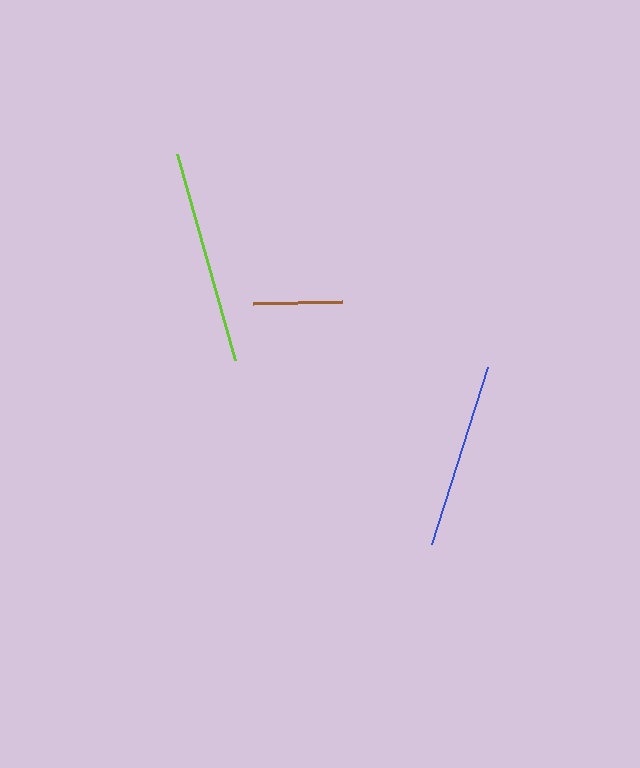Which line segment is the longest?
The lime line is the longest at approximately 214 pixels.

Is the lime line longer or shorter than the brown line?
The lime line is longer than the brown line.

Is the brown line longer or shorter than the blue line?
The blue line is longer than the brown line.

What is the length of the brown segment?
The brown segment is approximately 89 pixels long.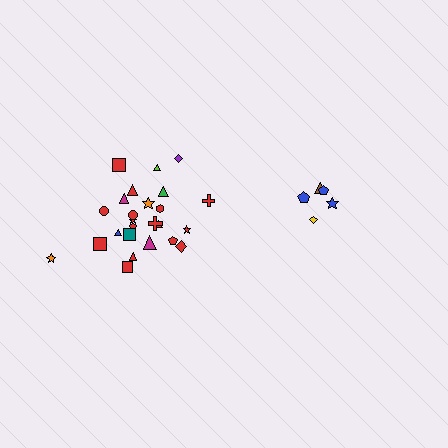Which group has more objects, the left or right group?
The left group.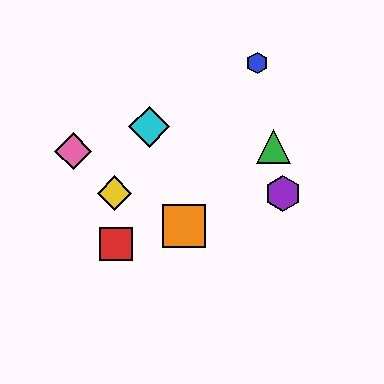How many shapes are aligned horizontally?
2 shapes (the yellow diamond, the purple hexagon) are aligned horizontally.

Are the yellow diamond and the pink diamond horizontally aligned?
No, the yellow diamond is at y≈193 and the pink diamond is at y≈151.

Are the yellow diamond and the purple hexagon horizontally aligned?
Yes, both are at y≈193.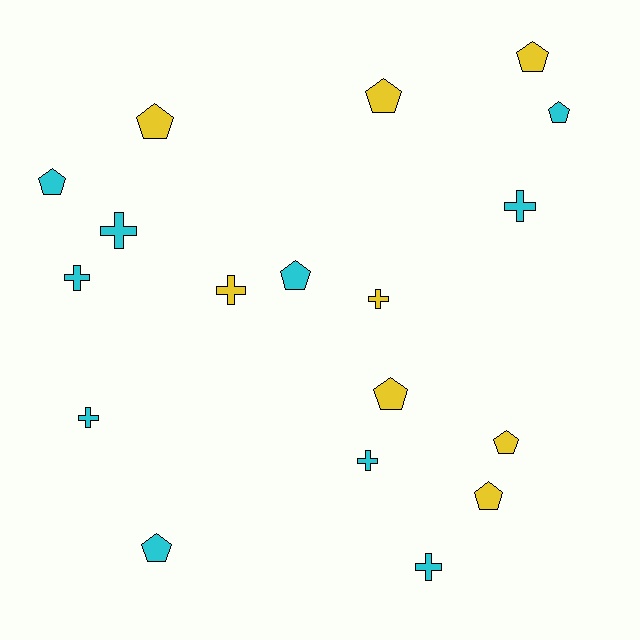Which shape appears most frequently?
Pentagon, with 10 objects.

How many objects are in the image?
There are 18 objects.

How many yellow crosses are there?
There are 2 yellow crosses.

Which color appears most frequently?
Cyan, with 10 objects.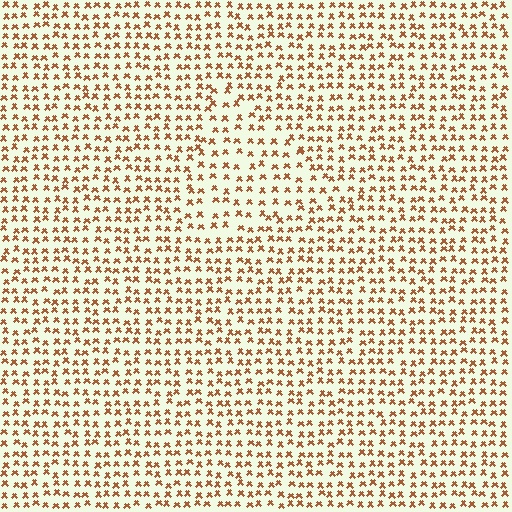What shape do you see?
I see a triangle.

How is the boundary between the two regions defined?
The boundary is defined by a change in element density (approximately 1.4x ratio). All elements are the same color, size, and shape.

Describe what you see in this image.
The image contains small brown elements arranged at two different densities. A triangle-shaped region is visible where the elements are less densely packed than the surrounding area.